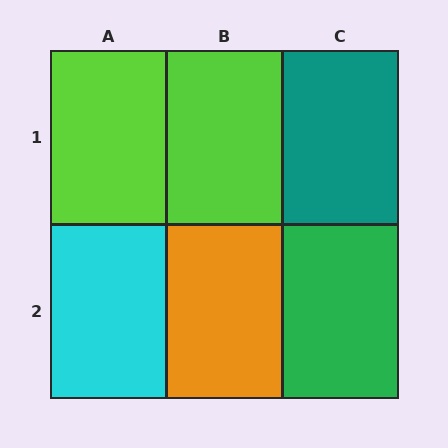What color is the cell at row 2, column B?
Orange.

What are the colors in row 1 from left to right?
Lime, lime, teal.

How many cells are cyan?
1 cell is cyan.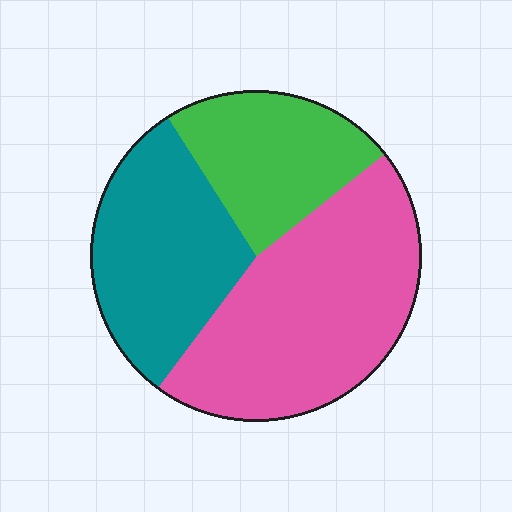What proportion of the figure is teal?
Teal covers around 30% of the figure.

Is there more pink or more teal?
Pink.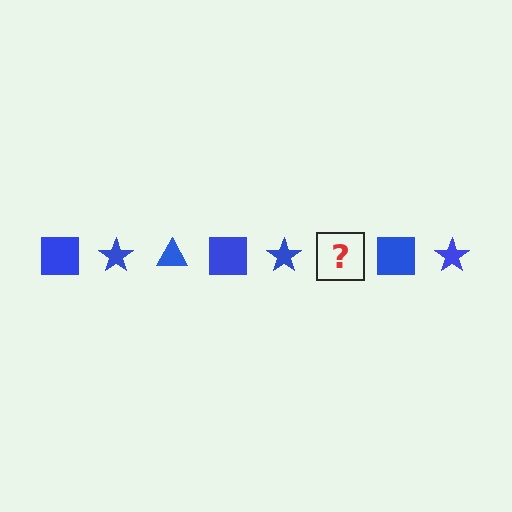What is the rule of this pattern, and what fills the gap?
The rule is that the pattern cycles through square, star, triangle shapes in blue. The gap should be filled with a blue triangle.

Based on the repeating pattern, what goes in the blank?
The blank should be a blue triangle.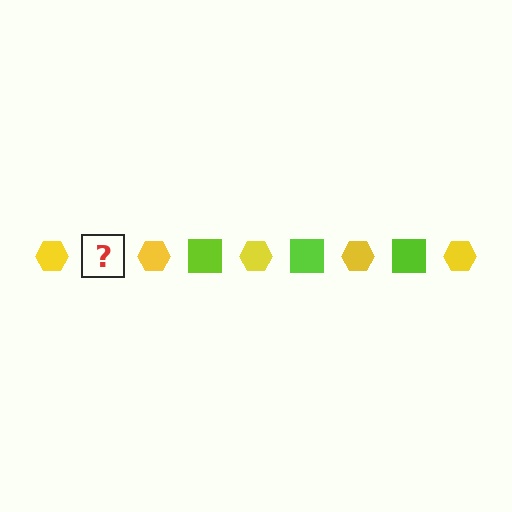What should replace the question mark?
The question mark should be replaced with a lime square.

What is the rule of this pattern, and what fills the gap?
The rule is that the pattern alternates between yellow hexagon and lime square. The gap should be filled with a lime square.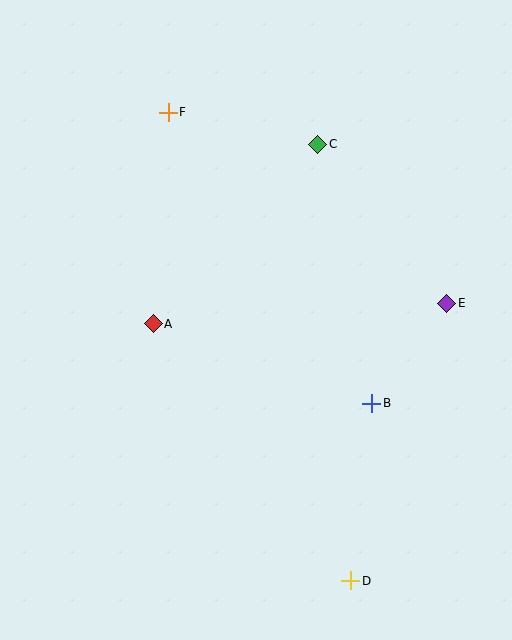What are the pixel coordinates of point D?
Point D is at (351, 581).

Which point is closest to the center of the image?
Point A at (153, 324) is closest to the center.